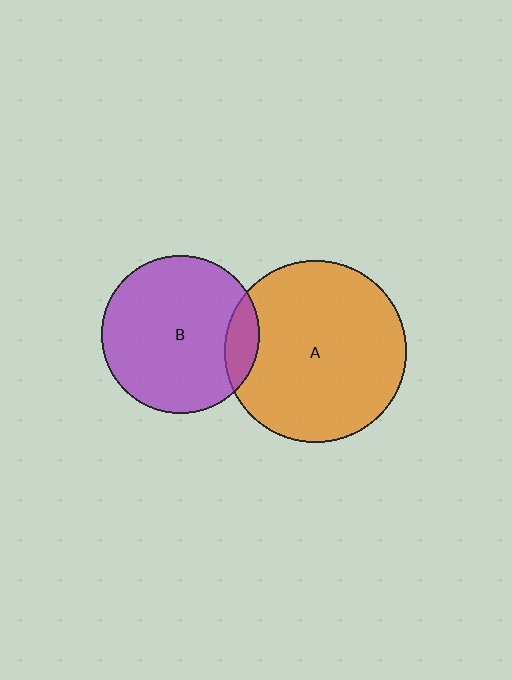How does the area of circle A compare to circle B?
Approximately 1.3 times.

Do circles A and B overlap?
Yes.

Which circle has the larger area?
Circle A (orange).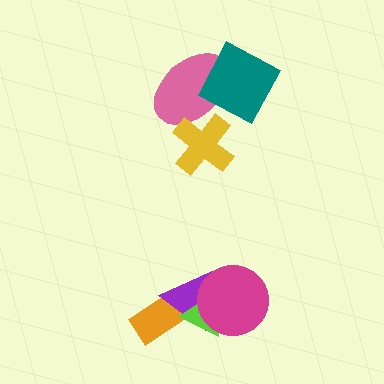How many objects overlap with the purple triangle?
3 objects overlap with the purple triangle.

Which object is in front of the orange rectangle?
The purple triangle is in front of the orange rectangle.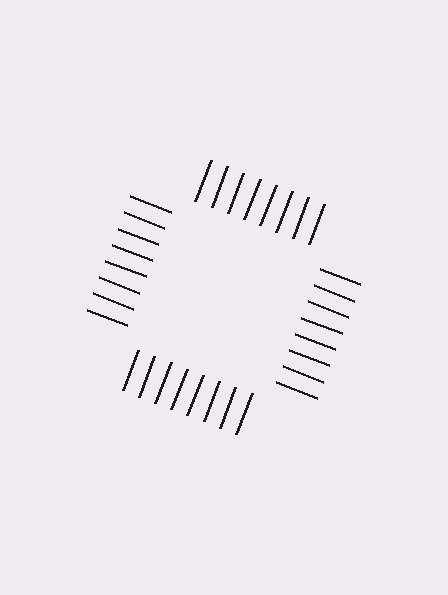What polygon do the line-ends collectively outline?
An illusory square — the line segments terminate on its edges but no continuous stroke is drawn.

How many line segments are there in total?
32 — 8 along each of the 4 edges.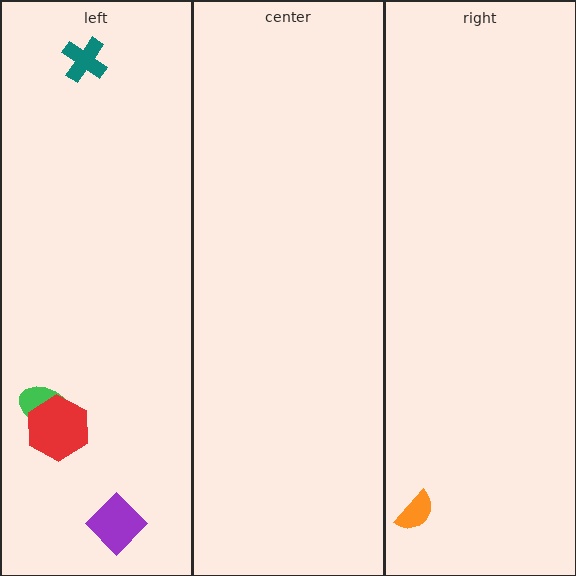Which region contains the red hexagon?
The left region.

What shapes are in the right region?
The orange semicircle.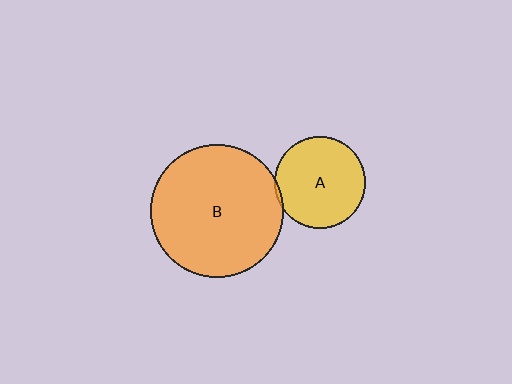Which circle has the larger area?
Circle B (orange).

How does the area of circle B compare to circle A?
Approximately 2.1 times.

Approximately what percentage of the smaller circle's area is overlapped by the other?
Approximately 5%.